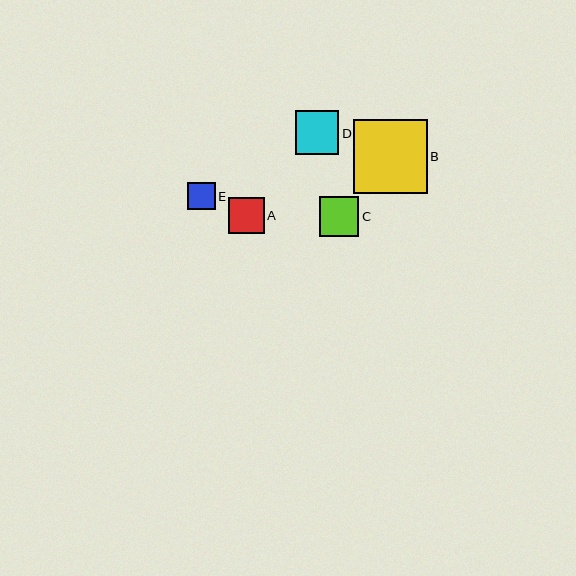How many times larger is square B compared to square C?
Square B is approximately 1.9 times the size of square C.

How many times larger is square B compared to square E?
Square B is approximately 2.7 times the size of square E.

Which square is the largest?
Square B is the largest with a size of approximately 73 pixels.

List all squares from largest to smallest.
From largest to smallest: B, D, C, A, E.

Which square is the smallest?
Square E is the smallest with a size of approximately 28 pixels.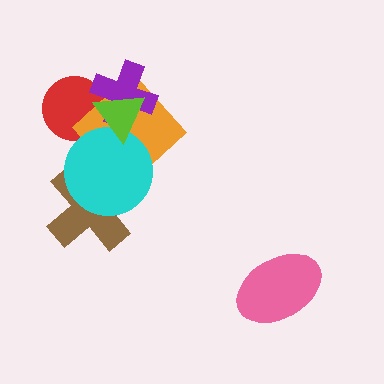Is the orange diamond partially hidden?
Yes, it is partially covered by another shape.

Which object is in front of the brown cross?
The cyan circle is in front of the brown cross.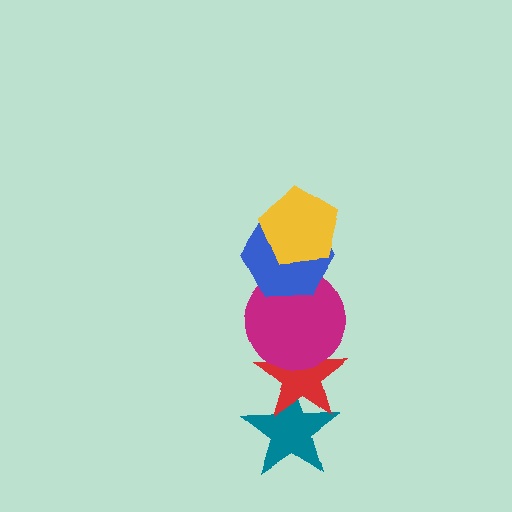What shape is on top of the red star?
The magenta circle is on top of the red star.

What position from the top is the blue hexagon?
The blue hexagon is 2nd from the top.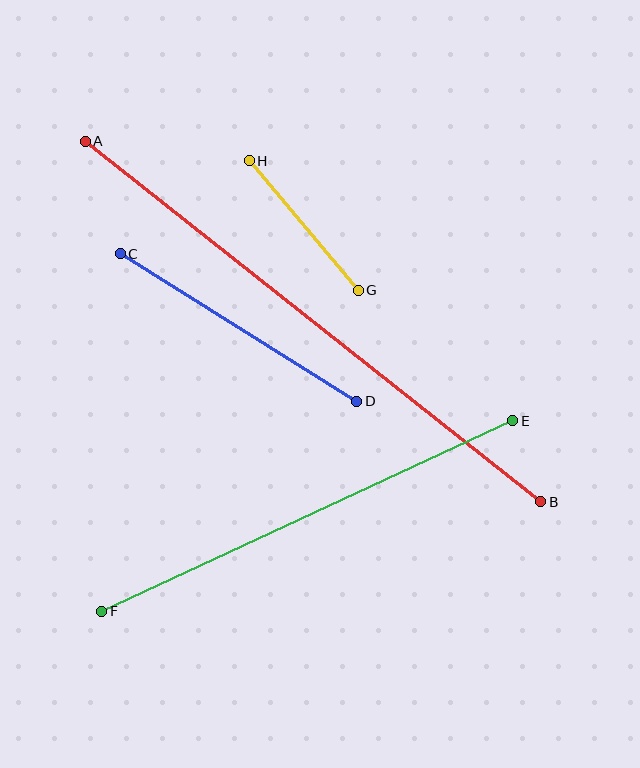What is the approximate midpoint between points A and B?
The midpoint is at approximately (313, 322) pixels.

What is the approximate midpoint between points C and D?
The midpoint is at approximately (239, 327) pixels.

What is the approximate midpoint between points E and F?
The midpoint is at approximately (307, 516) pixels.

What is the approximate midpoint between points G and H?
The midpoint is at approximately (304, 226) pixels.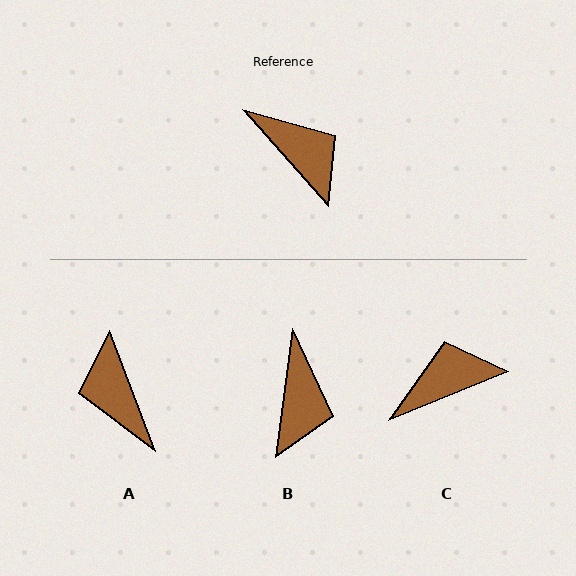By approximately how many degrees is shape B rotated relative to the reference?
Approximately 49 degrees clockwise.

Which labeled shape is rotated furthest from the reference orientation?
A, about 159 degrees away.